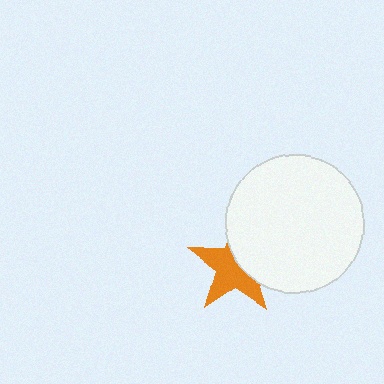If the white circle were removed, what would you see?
You would see the complete orange star.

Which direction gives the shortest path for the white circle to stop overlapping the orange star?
Moving toward the upper-right gives the shortest separation.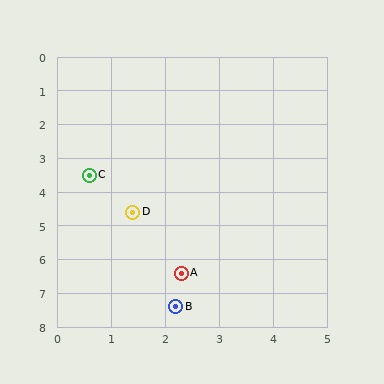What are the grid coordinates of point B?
Point B is at approximately (2.2, 7.4).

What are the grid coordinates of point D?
Point D is at approximately (1.4, 4.6).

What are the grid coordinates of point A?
Point A is at approximately (2.3, 6.4).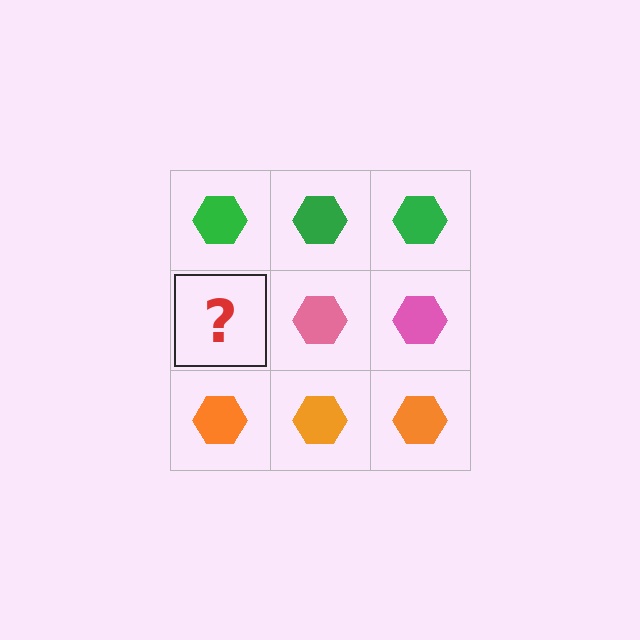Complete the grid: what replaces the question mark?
The question mark should be replaced with a pink hexagon.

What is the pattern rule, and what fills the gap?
The rule is that each row has a consistent color. The gap should be filled with a pink hexagon.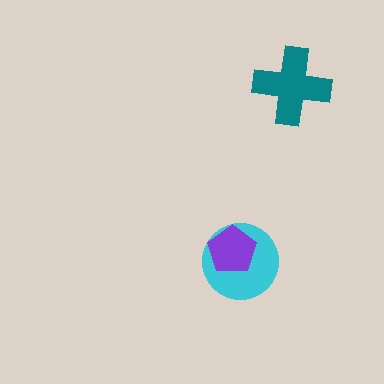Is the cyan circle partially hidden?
Yes, it is partially covered by another shape.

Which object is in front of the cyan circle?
The purple pentagon is in front of the cyan circle.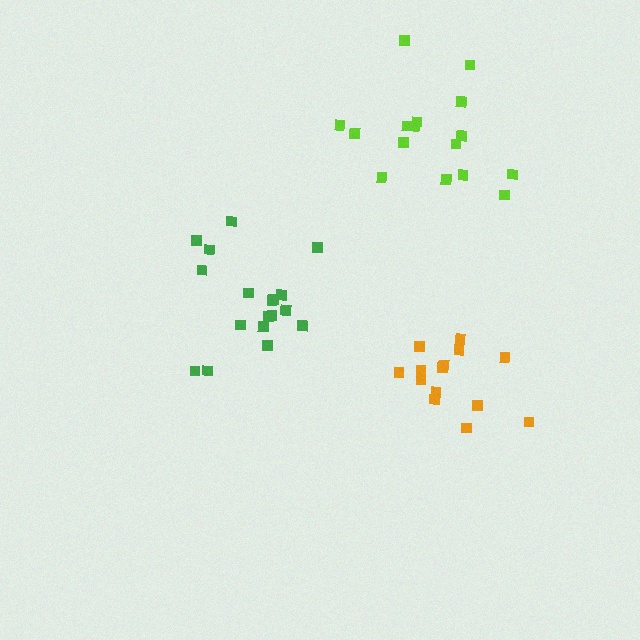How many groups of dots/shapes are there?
There are 3 groups.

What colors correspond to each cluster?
The clusters are colored: orange, green, lime.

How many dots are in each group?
Group 1: 14 dots, Group 2: 18 dots, Group 3: 16 dots (48 total).